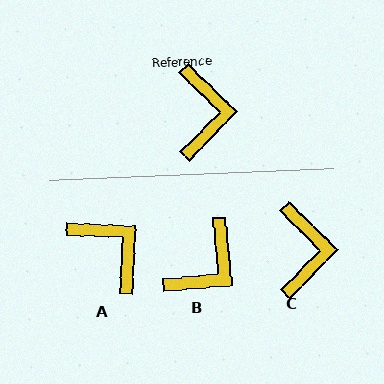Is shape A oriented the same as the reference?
No, it is off by about 42 degrees.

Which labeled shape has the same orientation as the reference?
C.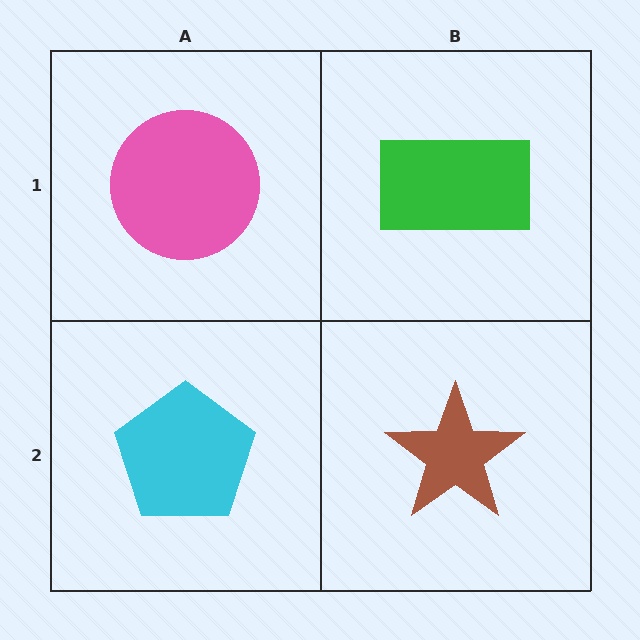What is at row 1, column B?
A green rectangle.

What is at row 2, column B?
A brown star.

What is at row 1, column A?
A pink circle.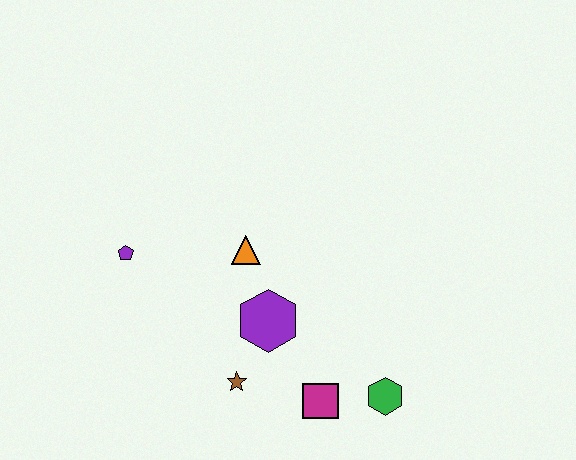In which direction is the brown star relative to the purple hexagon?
The brown star is below the purple hexagon.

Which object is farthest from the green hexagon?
The purple pentagon is farthest from the green hexagon.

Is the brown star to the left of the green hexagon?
Yes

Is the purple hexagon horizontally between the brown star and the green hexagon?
Yes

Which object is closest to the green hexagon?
The magenta square is closest to the green hexagon.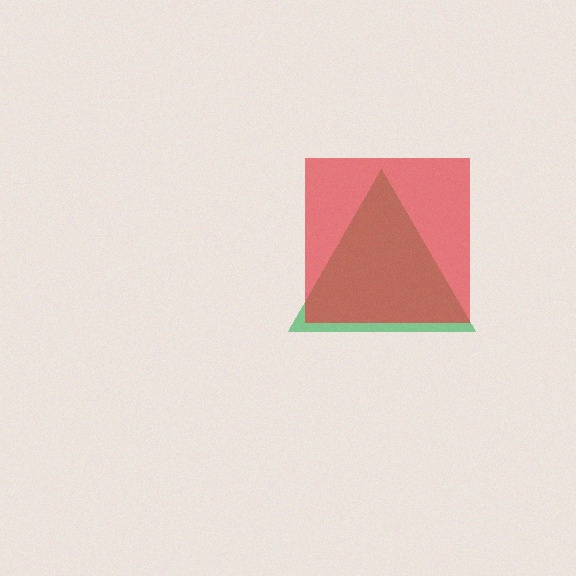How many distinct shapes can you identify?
There are 2 distinct shapes: a green triangle, a red square.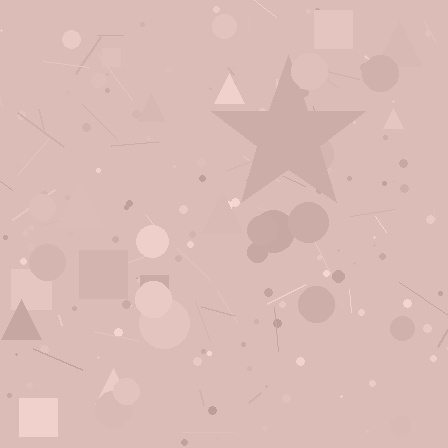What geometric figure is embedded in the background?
A star is embedded in the background.